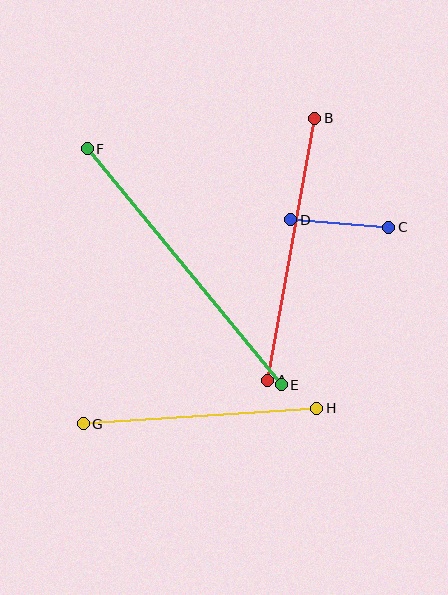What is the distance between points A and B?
The distance is approximately 266 pixels.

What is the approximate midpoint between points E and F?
The midpoint is at approximately (184, 267) pixels.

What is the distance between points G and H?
The distance is approximately 234 pixels.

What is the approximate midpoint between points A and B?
The midpoint is at approximately (291, 249) pixels.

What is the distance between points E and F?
The distance is approximately 305 pixels.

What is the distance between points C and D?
The distance is approximately 98 pixels.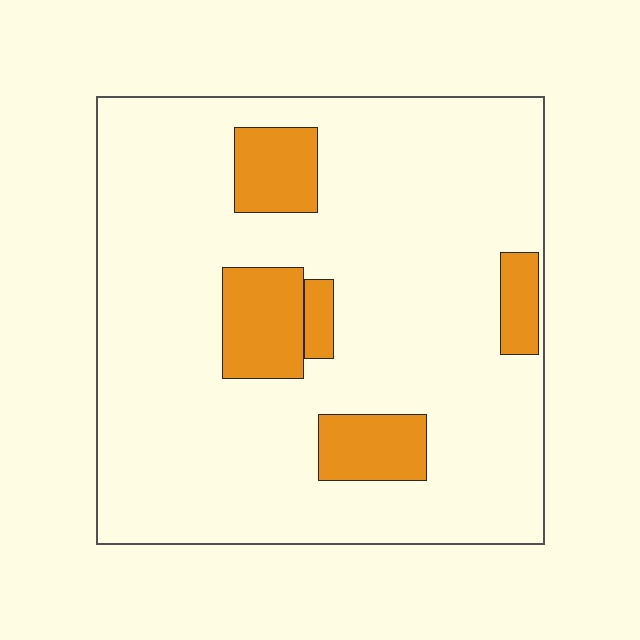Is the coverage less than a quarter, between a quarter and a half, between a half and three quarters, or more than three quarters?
Less than a quarter.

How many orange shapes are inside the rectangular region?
5.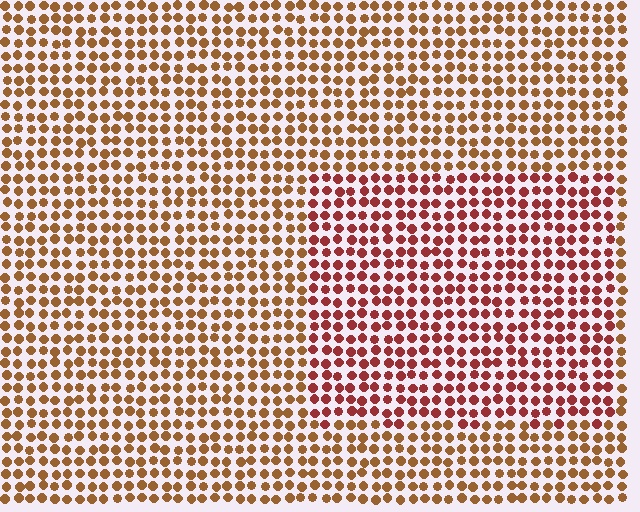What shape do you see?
I see a rectangle.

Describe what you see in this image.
The image is filled with small brown elements in a uniform arrangement. A rectangle-shaped region is visible where the elements are tinted to a slightly different hue, forming a subtle color boundary.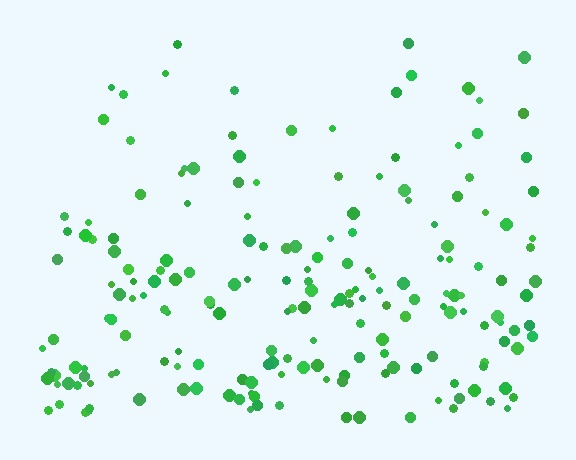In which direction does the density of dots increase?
From top to bottom, with the bottom side densest.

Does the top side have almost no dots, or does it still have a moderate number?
Still a moderate number, just noticeably fewer than the bottom.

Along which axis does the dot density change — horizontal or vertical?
Vertical.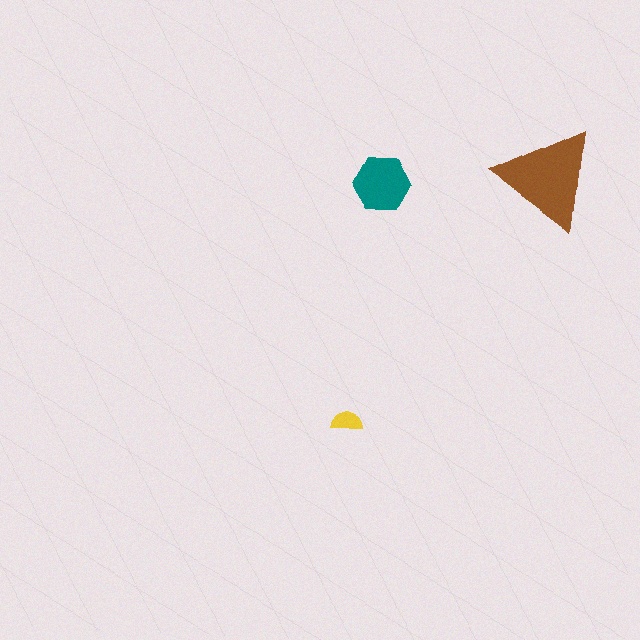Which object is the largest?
The brown triangle.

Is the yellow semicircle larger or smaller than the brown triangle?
Smaller.